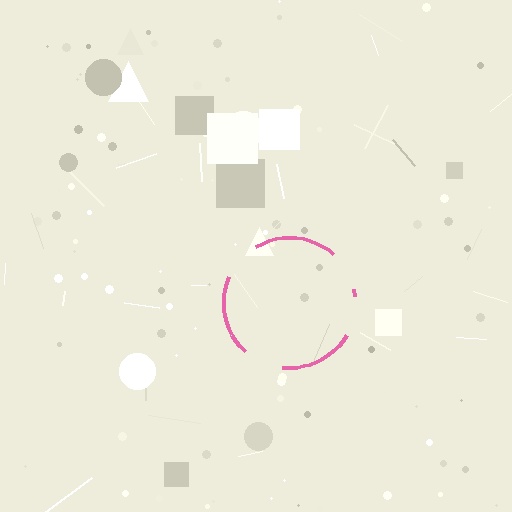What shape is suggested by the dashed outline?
The dashed outline suggests a circle.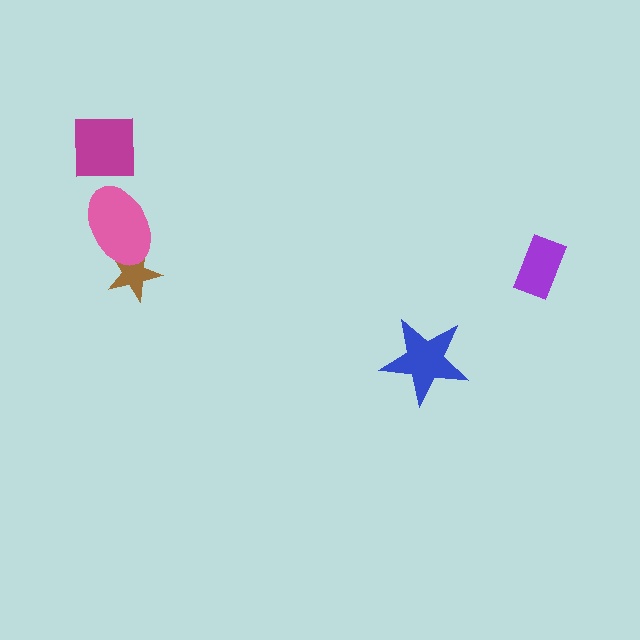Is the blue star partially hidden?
No, no other shape covers it.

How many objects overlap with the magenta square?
0 objects overlap with the magenta square.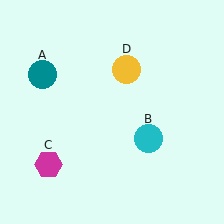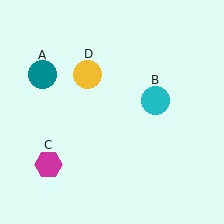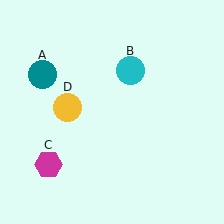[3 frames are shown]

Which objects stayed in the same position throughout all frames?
Teal circle (object A) and magenta hexagon (object C) remained stationary.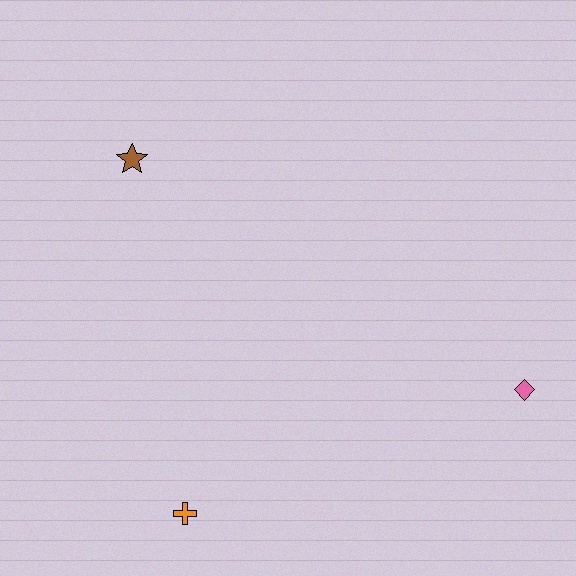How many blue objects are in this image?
There are no blue objects.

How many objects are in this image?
There are 3 objects.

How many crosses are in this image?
There is 1 cross.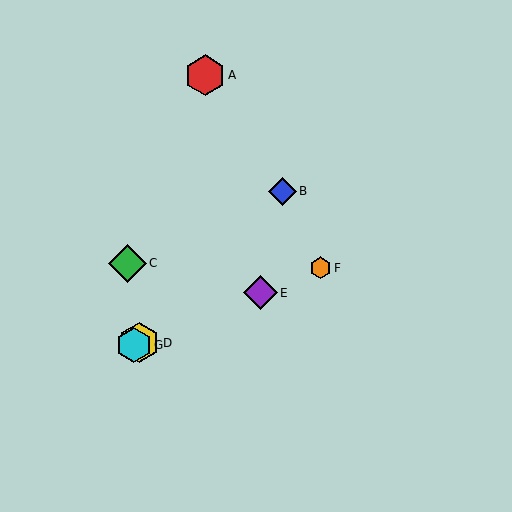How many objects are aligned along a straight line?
4 objects (D, E, F, G) are aligned along a straight line.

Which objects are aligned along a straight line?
Objects D, E, F, G are aligned along a straight line.